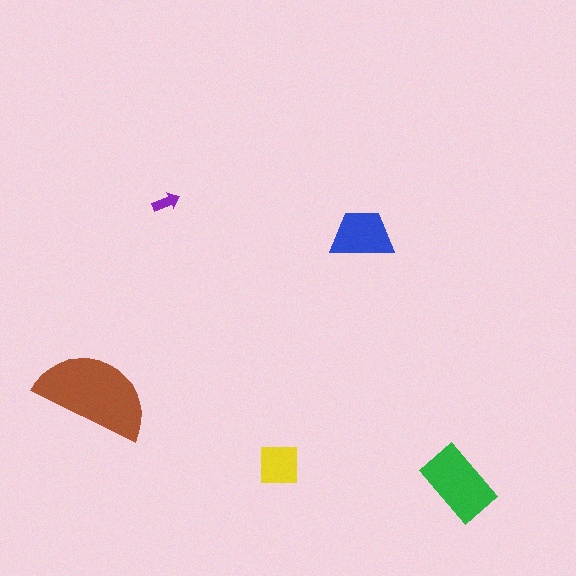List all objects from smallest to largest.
The purple arrow, the yellow square, the blue trapezoid, the green rectangle, the brown semicircle.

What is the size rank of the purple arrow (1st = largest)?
5th.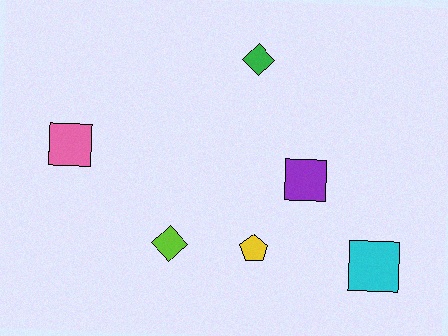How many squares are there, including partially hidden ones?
There are 3 squares.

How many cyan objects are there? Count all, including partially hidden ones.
There is 1 cyan object.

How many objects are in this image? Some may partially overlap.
There are 6 objects.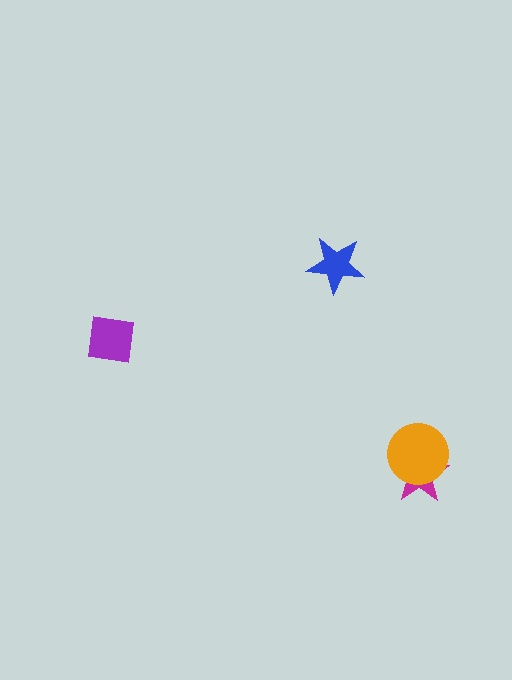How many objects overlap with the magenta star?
1 object overlaps with the magenta star.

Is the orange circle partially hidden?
No, no other shape covers it.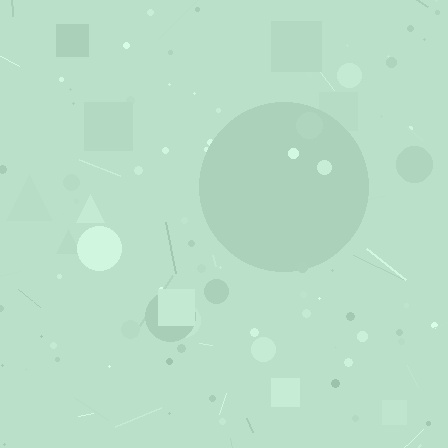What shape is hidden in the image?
A circle is hidden in the image.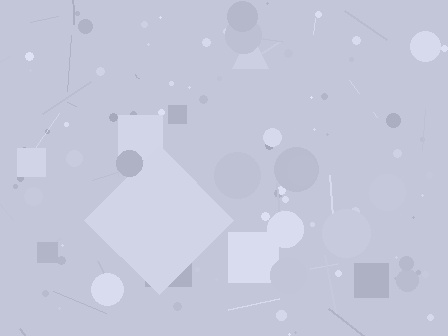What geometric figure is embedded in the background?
A diamond is embedded in the background.